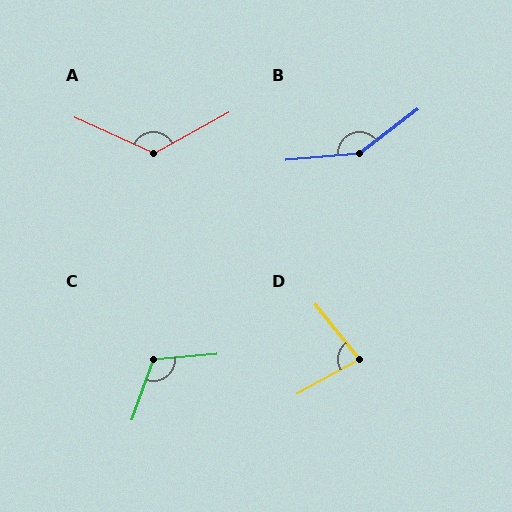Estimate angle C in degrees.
Approximately 115 degrees.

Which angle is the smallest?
D, at approximately 80 degrees.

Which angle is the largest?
B, at approximately 147 degrees.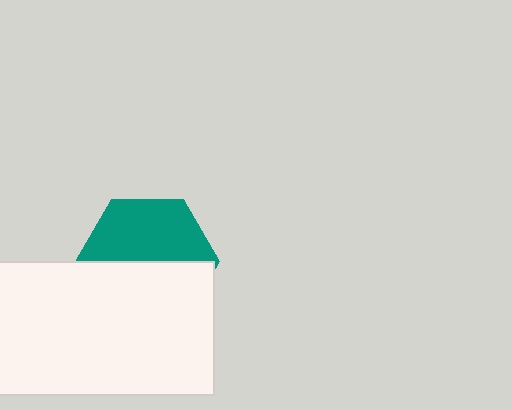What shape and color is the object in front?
The object in front is a white rectangle.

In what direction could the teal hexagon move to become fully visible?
The teal hexagon could move up. That would shift it out from behind the white rectangle entirely.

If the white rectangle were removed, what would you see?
You would see the complete teal hexagon.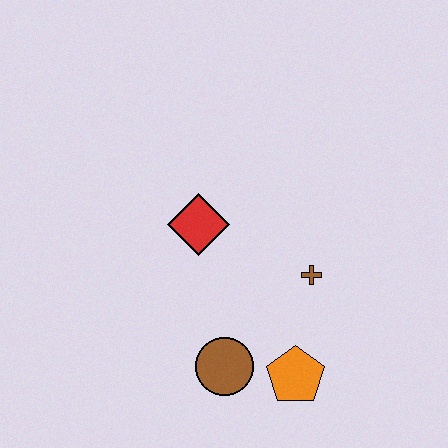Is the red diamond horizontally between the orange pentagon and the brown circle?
No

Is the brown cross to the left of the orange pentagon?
No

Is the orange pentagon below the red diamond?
Yes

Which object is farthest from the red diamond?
The orange pentagon is farthest from the red diamond.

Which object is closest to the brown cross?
The orange pentagon is closest to the brown cross.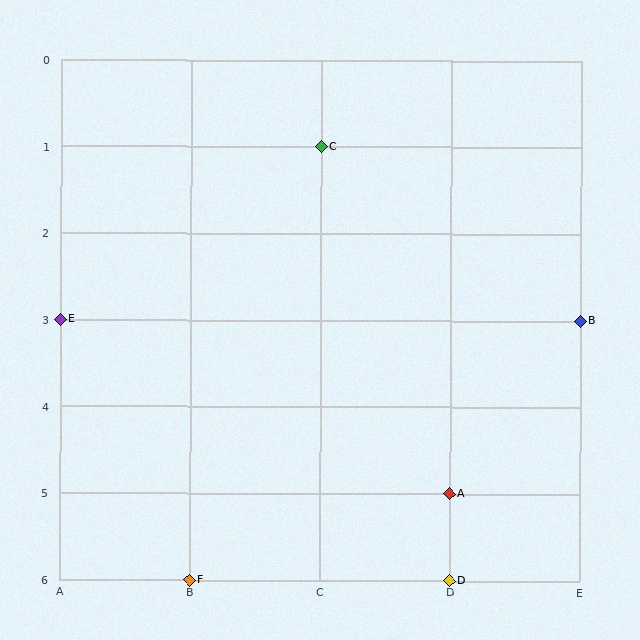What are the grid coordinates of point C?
Point C is at grid coordinates (C, 1).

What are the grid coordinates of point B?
Point B is at grid coordinates (E, 3).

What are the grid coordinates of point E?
Point E is at grid coordinates (A, 3).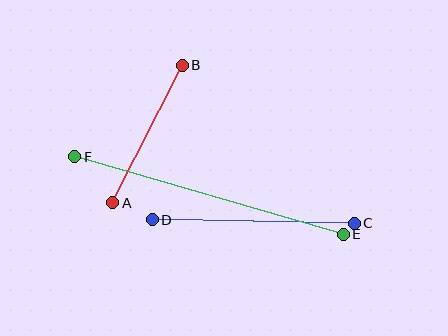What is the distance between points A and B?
The distance is approximately 154 pixels.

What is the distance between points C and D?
The distance is approximately 202 pixels.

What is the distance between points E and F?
The distance is approximately 280 pixels.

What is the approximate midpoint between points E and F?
The midpoint is at approximately (209, 195) pixels.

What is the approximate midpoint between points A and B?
The midpoint is at approximately (147, 134) pixels.